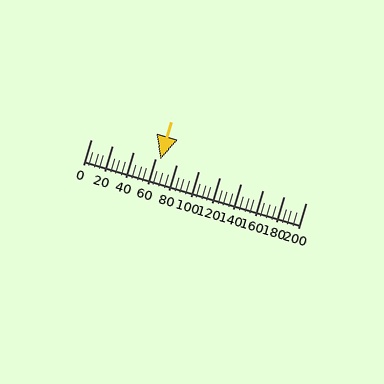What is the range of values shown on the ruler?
The ruler shows values from 0 to 200.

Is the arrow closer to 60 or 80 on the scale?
The arrow is closer to 60.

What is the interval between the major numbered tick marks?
The major tick marks are spaced 20 units apart.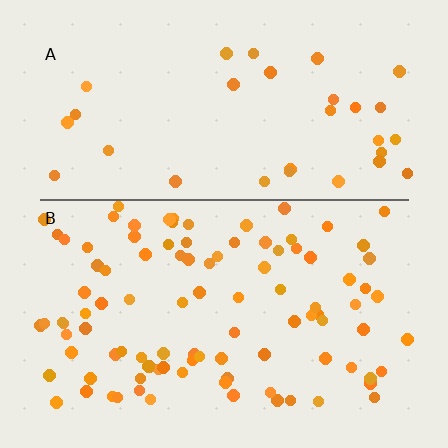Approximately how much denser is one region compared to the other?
Approximately 2.9× — region B over region A.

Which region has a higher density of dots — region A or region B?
B (the bottom).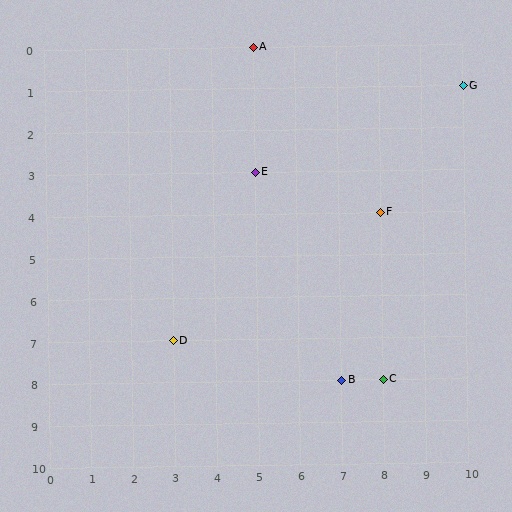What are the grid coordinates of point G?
Point G is at grid coordinates (10, 1).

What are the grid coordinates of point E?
Point E is at grid coordinates (5, 3).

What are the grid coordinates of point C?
Point C is at grid coordinates (8, 8).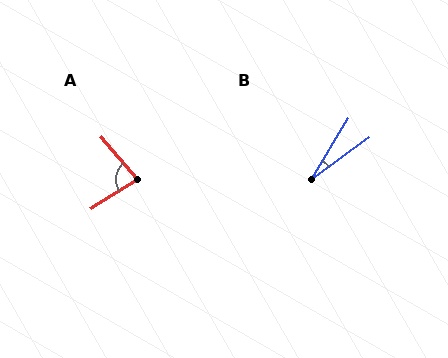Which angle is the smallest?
B, at approximately 23 degrees.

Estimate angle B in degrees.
Approximately 23 degrees.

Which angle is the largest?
A, at approximately 82 degrees.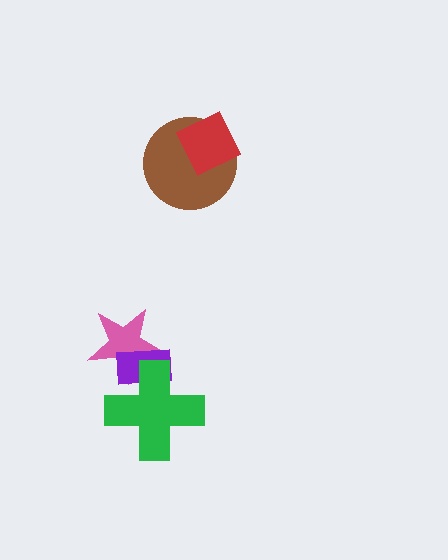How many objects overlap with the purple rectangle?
2 objects overlap with the purple rectangle.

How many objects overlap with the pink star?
2 objects overlap with the pink star.